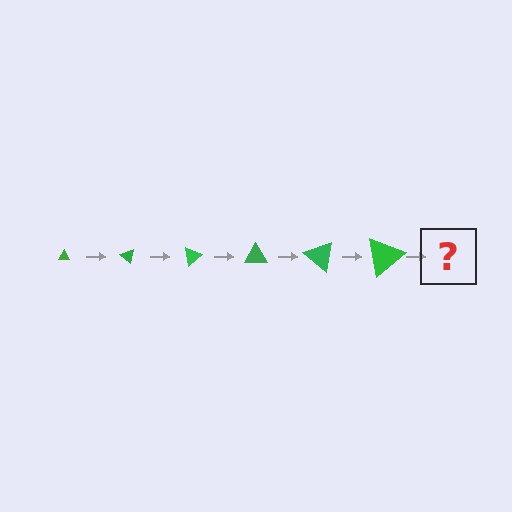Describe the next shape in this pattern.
It should be a triangle, larger than the previous one and rotated 240 degrees from the start.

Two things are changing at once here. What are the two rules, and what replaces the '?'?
The two rules are that the triangle grows larger each step and it rotates 40 degrees each step. The '?' should be a triangle, larger than the previous one and rotated 240 degrees from the start.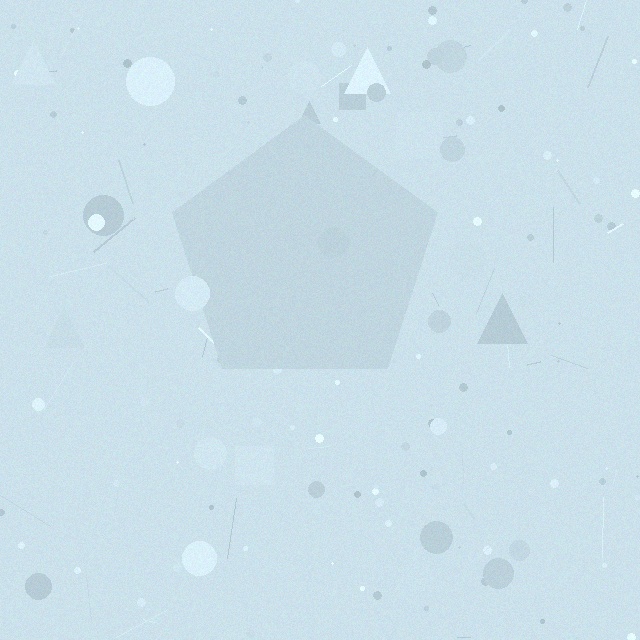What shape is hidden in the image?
A pentagon is hidden in the image.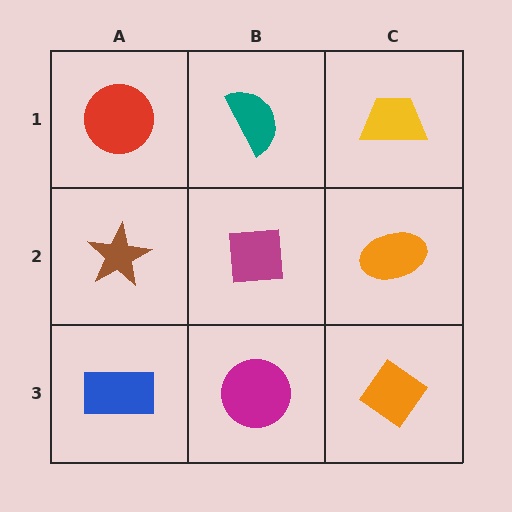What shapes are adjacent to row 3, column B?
A magenta square (row 2, column B), a blue rectangle (row 3, column A), an orange diamond (row 3, column C).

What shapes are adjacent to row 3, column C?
An orange ellipse (row 2, column C), a magenta circle (row 3, column B).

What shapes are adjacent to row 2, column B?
A teal semicircle (row 1, column B), a magenta circle (row 3, column B), a brown star (row 2, column A), an orange ellipse (row 2, column C).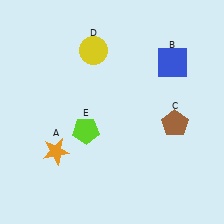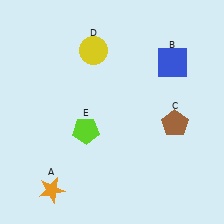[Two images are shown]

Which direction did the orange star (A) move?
The orange star (A) moved down.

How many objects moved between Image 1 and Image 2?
1 object moved between the two images.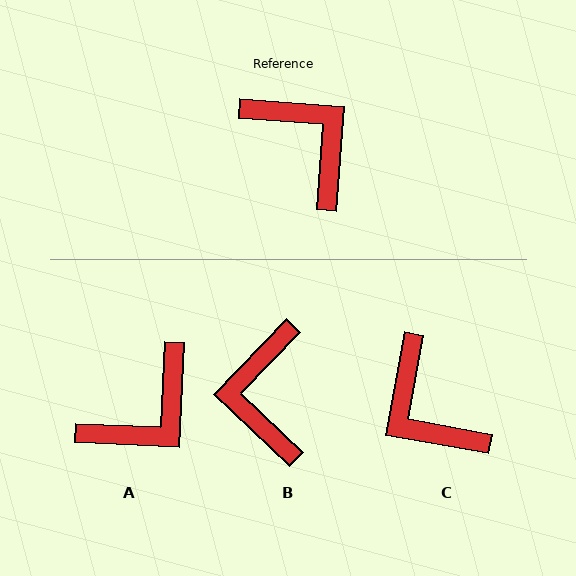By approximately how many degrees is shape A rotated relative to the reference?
Approximately 88 degrees clockwise.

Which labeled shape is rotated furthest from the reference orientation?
C, about 174 degrees away.